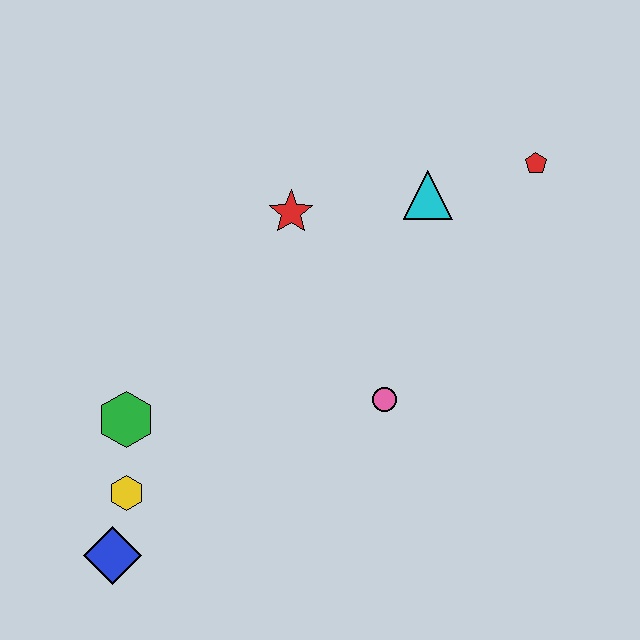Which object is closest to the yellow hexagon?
The blue diamond is closest to the yellow hexagon.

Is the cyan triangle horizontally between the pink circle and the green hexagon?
No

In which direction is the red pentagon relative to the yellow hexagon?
The red pentagon is to the right of the yellow hexagon.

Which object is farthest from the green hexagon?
The red pentagon is farthest from the green hexagon.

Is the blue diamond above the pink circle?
No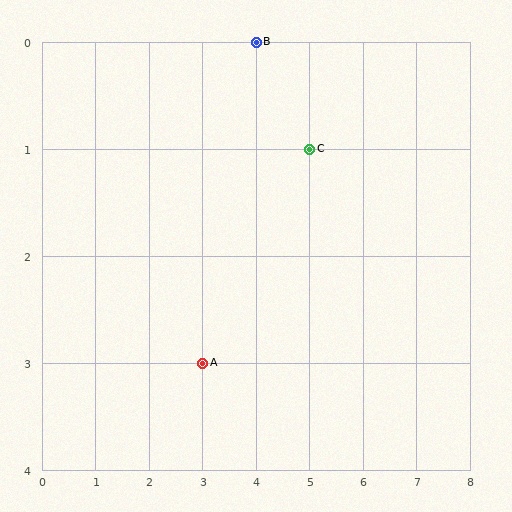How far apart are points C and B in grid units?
Points C and B are 1 column and 1 row apart (about 1.4 grid units diagonally).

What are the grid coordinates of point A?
Point A is at grid coordinates (3, 3).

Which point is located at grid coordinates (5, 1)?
Point C is at (5, 1).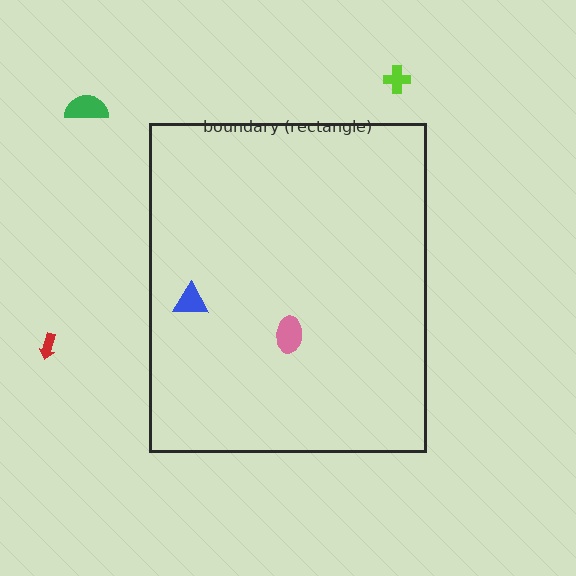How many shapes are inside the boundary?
2 inside, 3 outside.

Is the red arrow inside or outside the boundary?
Outside.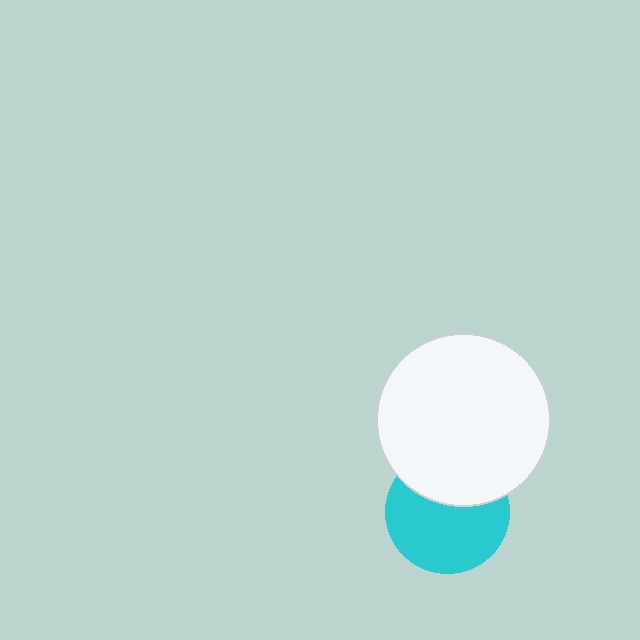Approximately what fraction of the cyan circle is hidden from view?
Roughly 36% of the cyan circle is hidden behind the white circle.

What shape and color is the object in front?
The object in front is a white circle.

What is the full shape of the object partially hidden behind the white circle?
The partially hidden object is a cyan circle.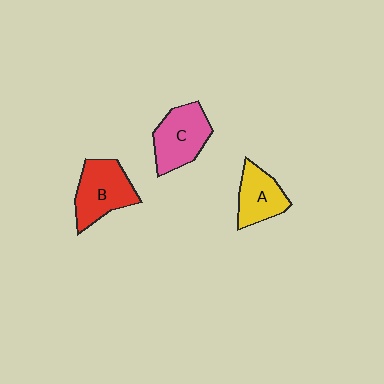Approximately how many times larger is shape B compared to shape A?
Approximately 1.3 times.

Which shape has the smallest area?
Shape A (yellow).